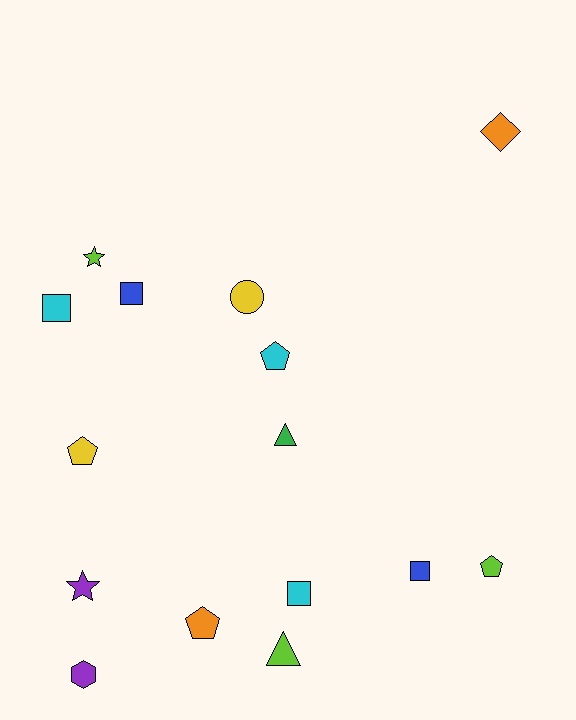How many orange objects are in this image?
There are 2 orange objects.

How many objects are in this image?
There are 15 objects.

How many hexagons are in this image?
There is 1 hexagon.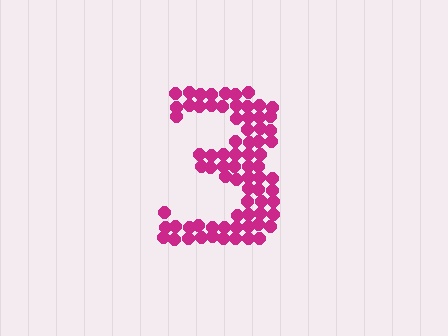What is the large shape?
The large shape is the digit 3.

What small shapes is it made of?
It is made of small circles.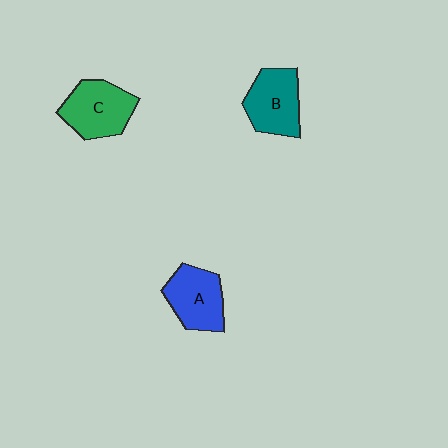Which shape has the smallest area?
Shape A (blue).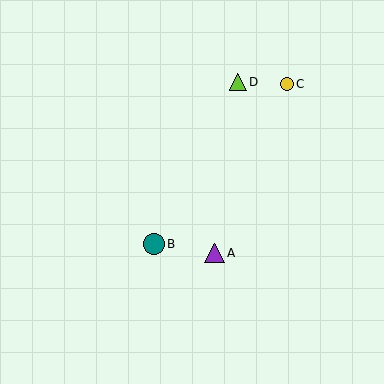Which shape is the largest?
The teal circle (labeled B) is the largest.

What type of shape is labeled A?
Shape A is a purple triangle.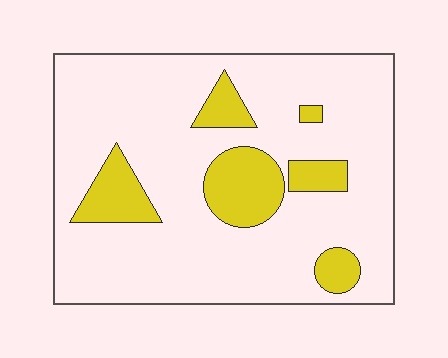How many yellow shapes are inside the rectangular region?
6.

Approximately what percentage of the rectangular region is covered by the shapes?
Approximately 20%.